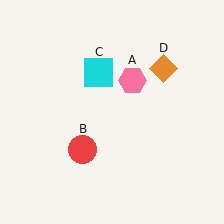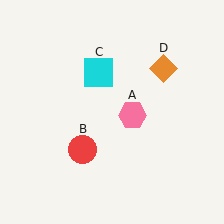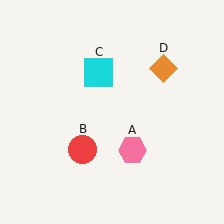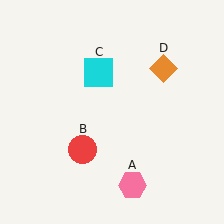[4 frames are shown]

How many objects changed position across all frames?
1 object changed position: pink hexagon (object A).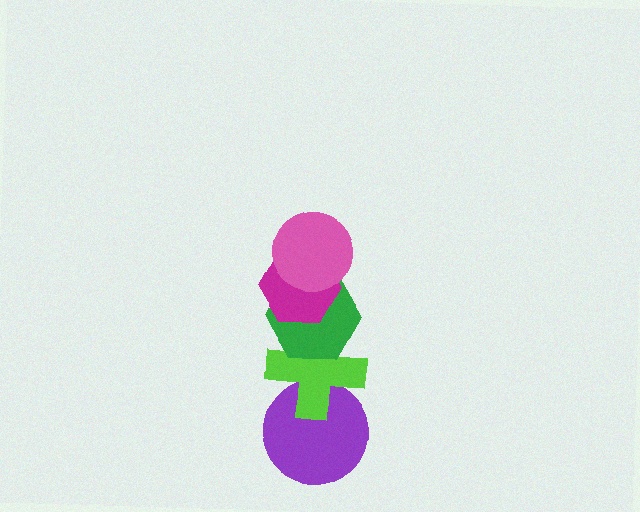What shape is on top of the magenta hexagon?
The pink circle is on top of the magenta hexagon.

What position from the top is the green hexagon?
The green hexagon is 3rd from the top.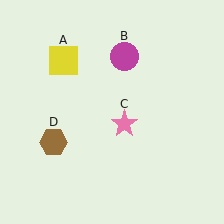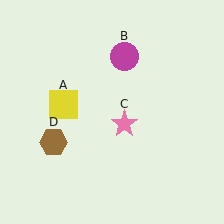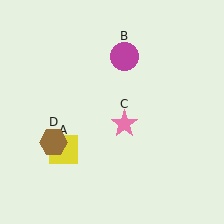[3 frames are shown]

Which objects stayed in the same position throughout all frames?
Magenta circle (object B) and pink star (object C) and brown hexagon (object D) remained stationary.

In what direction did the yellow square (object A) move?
The yellow square (object A) moved down.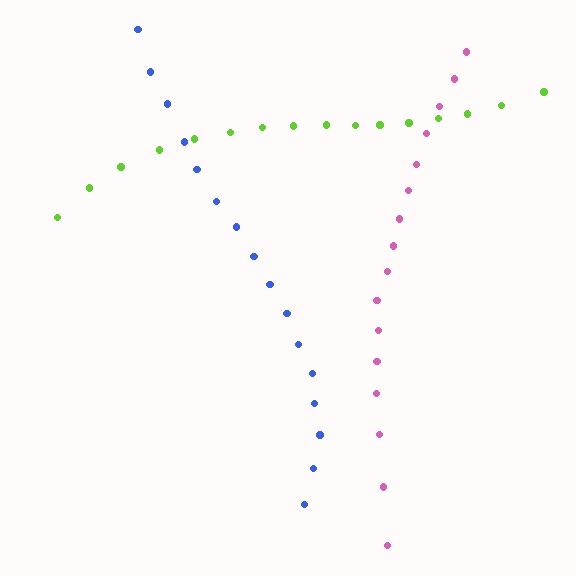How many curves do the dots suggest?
There are 3 distinct paths.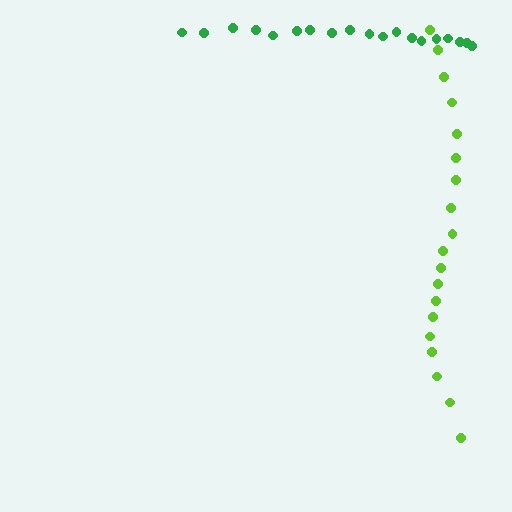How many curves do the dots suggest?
There are 2 distinct paths.